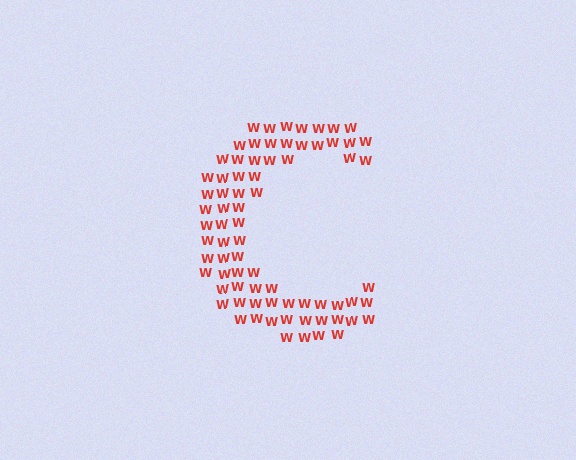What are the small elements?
The small elements are letter W's.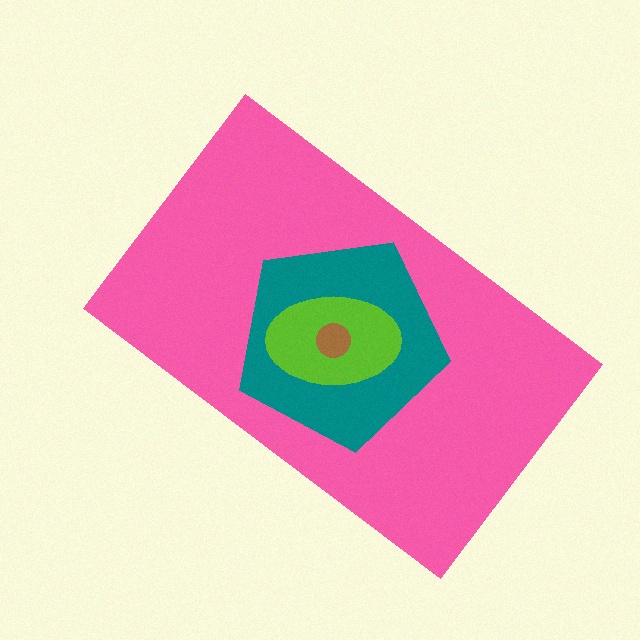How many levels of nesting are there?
4.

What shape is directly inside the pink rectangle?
The teal pentagon.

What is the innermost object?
The brown circle.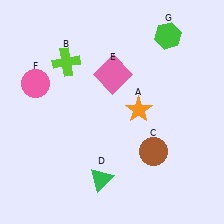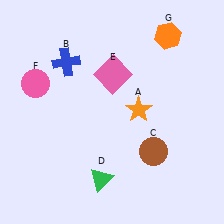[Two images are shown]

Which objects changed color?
B changed from lime to blue. G changed from green to orange.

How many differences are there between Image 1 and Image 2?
There are 2 differences between the two images.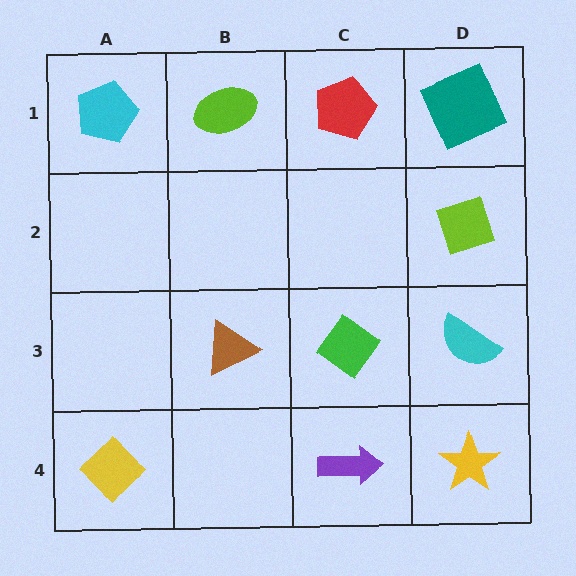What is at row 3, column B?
A brown triangle.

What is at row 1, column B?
A lime ellipse.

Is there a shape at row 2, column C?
No, that cell is empty.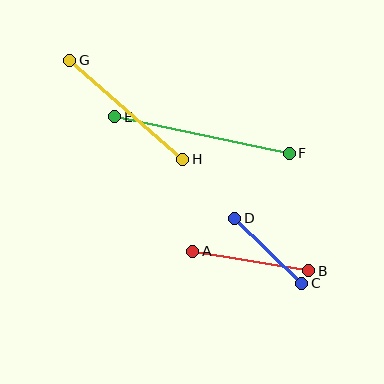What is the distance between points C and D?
The distance is approximately 93 pixels.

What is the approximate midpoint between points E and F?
The midpoint is at approximately (202, 135) pixels.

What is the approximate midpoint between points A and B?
The midpoint is at approximately (251, 261) pixels.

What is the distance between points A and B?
The distance is approximately 117 pixels.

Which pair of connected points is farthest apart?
Points E and F are farthest apart.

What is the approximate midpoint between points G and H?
The midpoint is at approximately (126, 110) pixels.